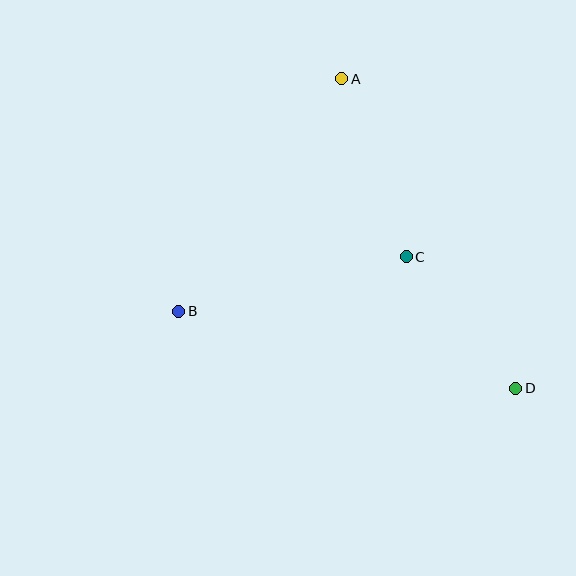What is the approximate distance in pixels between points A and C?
The distance between A and C is approximately 189 pixels.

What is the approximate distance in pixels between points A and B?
The distance between A and B is approximately 284 pixels.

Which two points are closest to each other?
Points C and D are closest to each other.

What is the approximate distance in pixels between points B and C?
The distance between B and C is approximately 234 pixels.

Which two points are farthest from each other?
Points A and D are farthest from each other.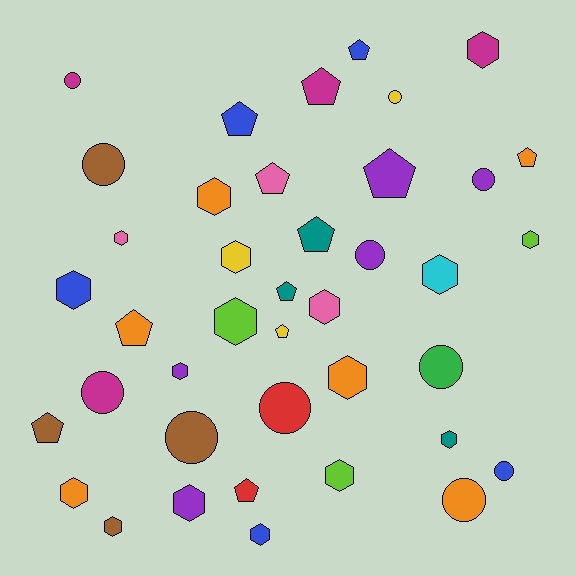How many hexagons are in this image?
There are 17 hexagons.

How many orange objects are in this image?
There are 6 orange objects.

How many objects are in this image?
There are 40 objects.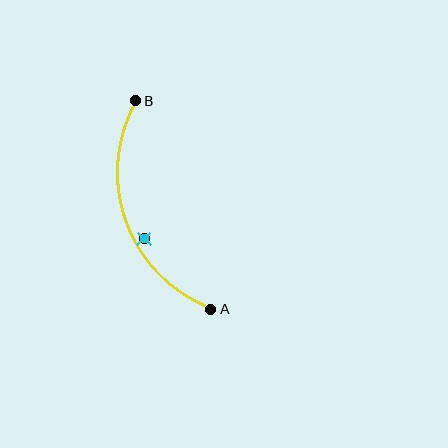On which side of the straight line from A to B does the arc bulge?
The arc bulges to the left of the straight line connecting A and B.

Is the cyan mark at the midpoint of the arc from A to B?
No — the cyan mark does not lie on the arc at all. It sits slightly inside the curve.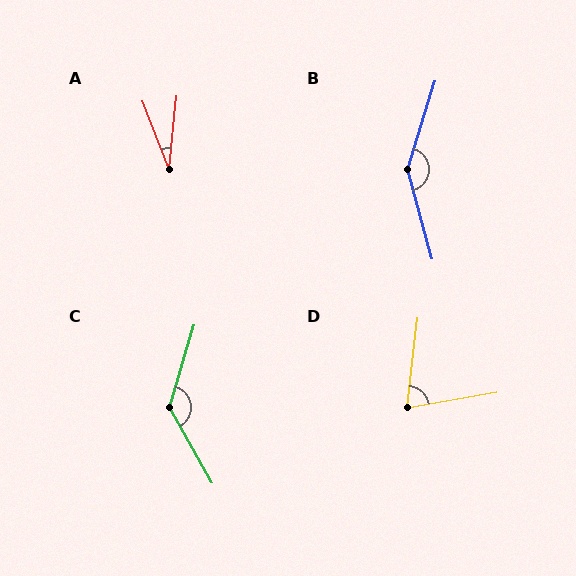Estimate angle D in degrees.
Approximately 73 degrees.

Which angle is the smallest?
A, at approximately 26 degrees.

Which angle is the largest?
B, at approximately 147 degrees.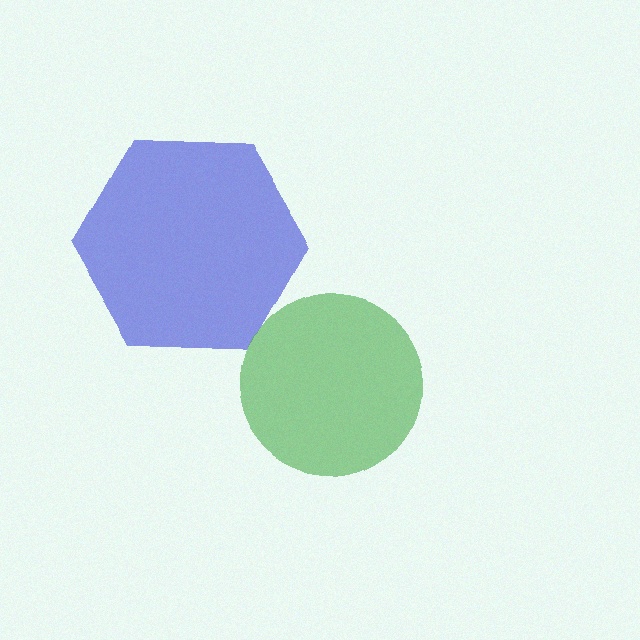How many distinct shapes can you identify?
There are 2 distinct shapes: a blue hexagon, a green circle.